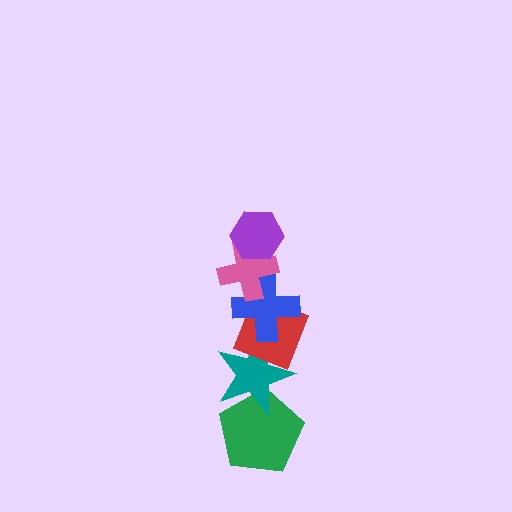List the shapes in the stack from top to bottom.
From top to bottom: the purple hexagon, the pink cross, the blue cross, the red diamond, the teal star, the green pentagon.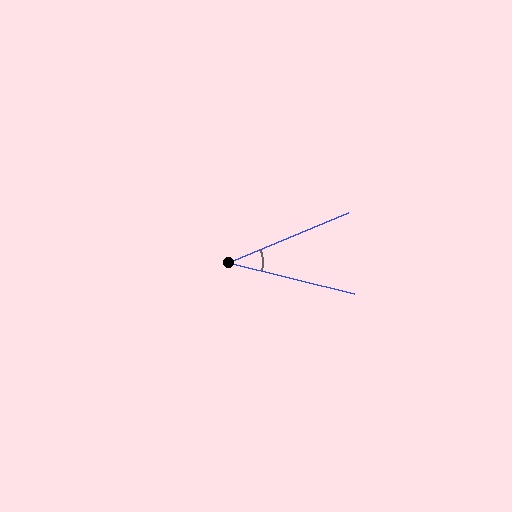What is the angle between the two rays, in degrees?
Approximately 36 degrees.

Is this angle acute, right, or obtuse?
It is acute.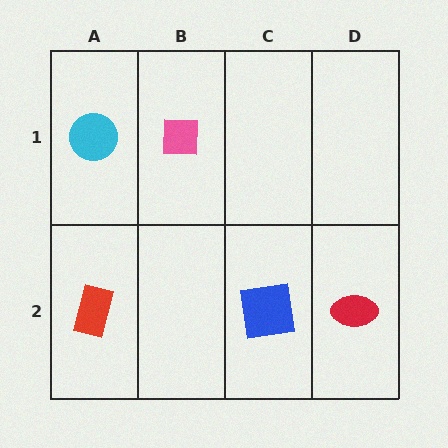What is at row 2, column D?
A red ellipse.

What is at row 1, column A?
A cyan circle.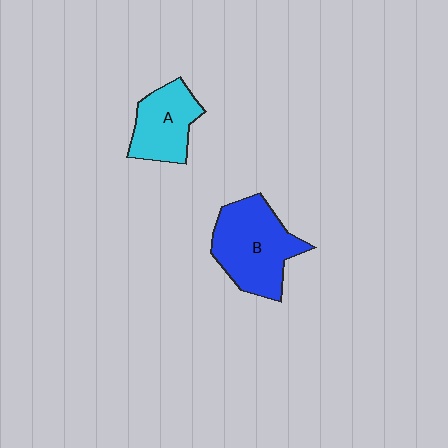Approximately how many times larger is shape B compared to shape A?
Approximately 1.5 times.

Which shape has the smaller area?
Shape A (cyan).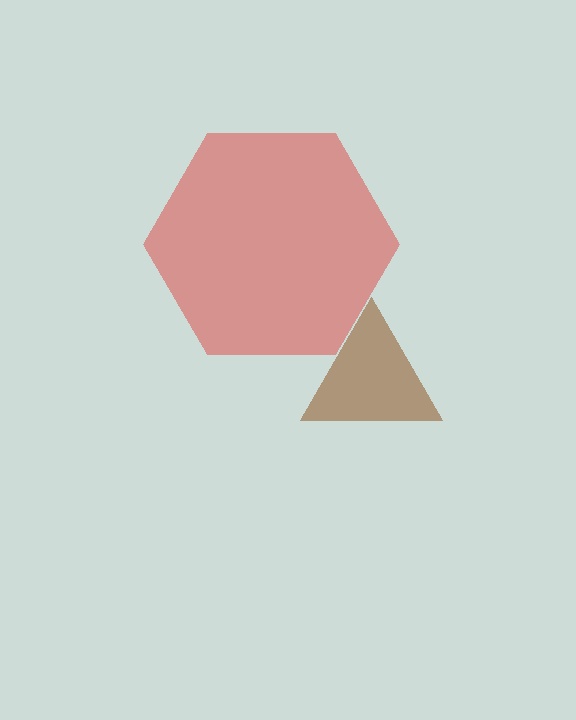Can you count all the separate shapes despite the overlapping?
Yes, there are 2 separate shapes.